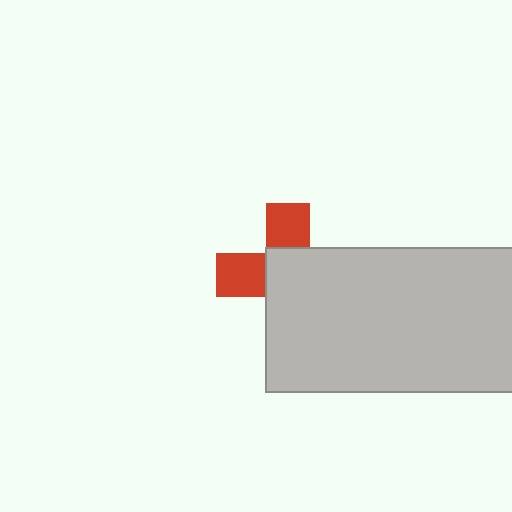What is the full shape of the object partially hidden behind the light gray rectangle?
The partially hidden object is a red cross.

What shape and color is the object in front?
The object in front is a light gray rectangle.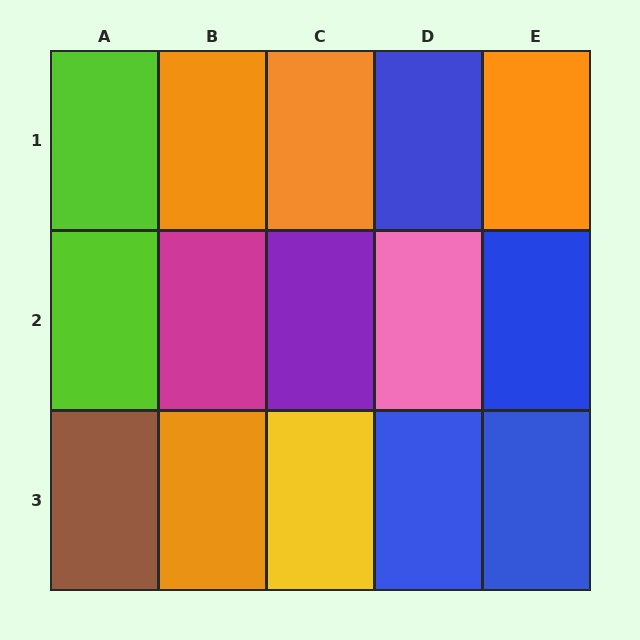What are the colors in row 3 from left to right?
Brown, orange, yellow, blue, blue.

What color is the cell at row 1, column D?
Blue.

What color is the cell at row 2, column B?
Magenta.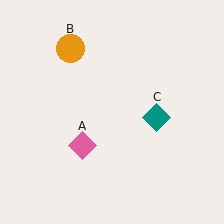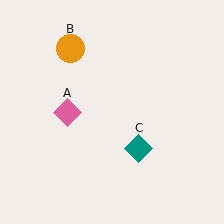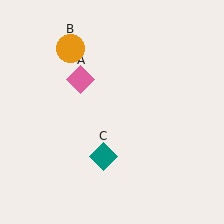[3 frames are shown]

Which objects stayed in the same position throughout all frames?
Orange circle (object B) remained stationary.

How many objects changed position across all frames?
2 objects changed position: pink diamond (object A), teal diamond (object C).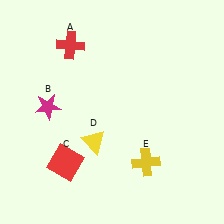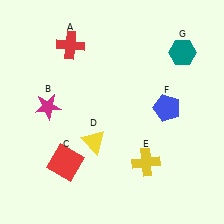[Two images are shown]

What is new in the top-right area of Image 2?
A blue pentagon (F) was added in the top-right area of Image 2.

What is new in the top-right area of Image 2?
A teal hexagon (G) was added in the top-right area of Image 2.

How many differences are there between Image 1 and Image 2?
There are 2 differences between the two images.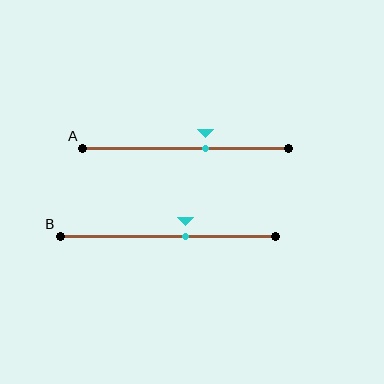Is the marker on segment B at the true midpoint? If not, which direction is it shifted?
No, the marker on segment B is shifted to the right by about 8% of the segment length.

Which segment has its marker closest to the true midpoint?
Segment B has its marker closest to the true midpoint.